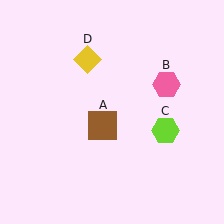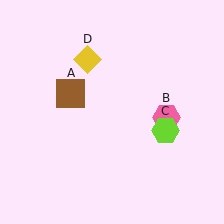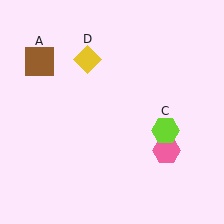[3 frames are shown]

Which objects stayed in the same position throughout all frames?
Lime hexagon (object C) and yellow diamond (object D) remained stationary.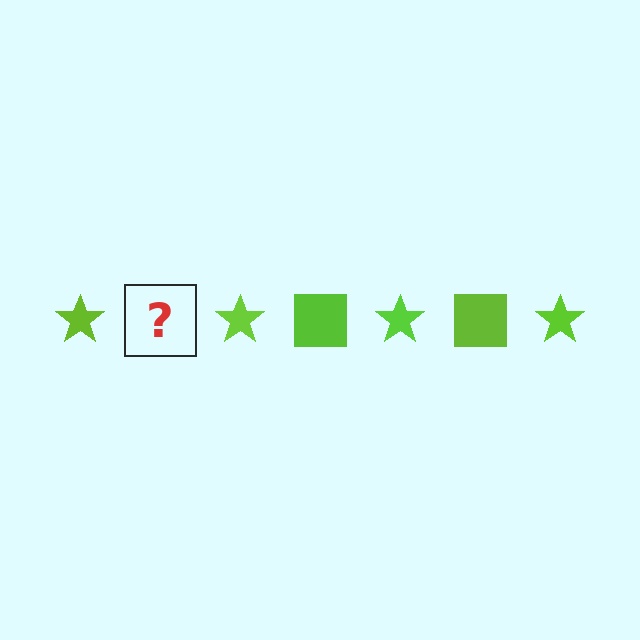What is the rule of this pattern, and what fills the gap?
The rule is that the pattern cycles through star, square shapes in lime. The gap should be filled with a lime square.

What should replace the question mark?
The question mark should be replaced with a lime square.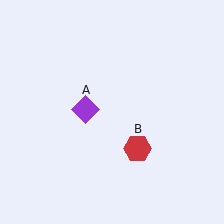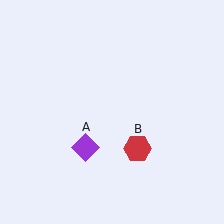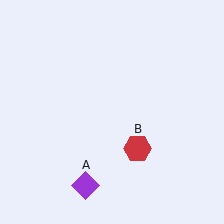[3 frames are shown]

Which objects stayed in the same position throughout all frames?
Red hexagon (object B) remained stationary.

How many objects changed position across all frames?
1 object changed position: purple diamond (object A).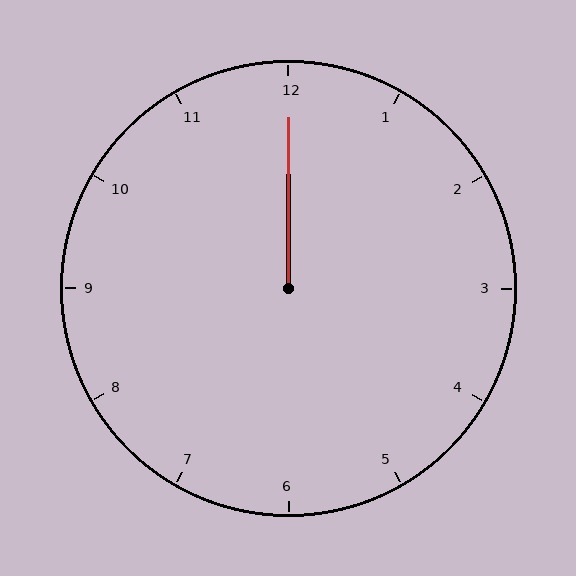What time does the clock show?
12:00.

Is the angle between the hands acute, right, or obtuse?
It is acute.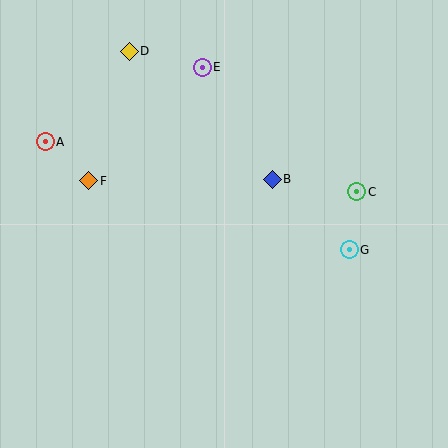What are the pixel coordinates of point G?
Point G is at (349, 250).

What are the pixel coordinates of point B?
Point B is at (272, 179).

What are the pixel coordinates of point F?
Point F is at (89, 181).